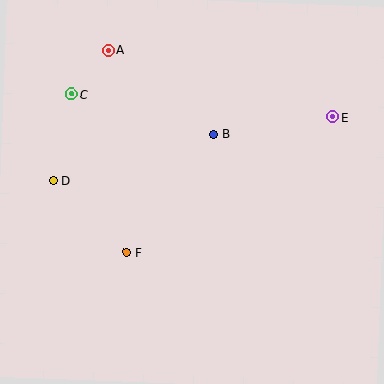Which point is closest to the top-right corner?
Point E is closest to the top-right corner.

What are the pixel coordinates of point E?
Point E is at (333, 117).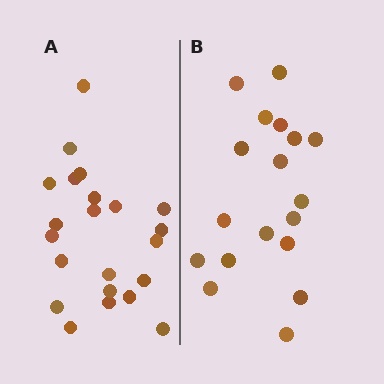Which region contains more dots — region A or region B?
Region A (the left region) has more dots.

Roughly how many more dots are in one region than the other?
Region A has about 4 more dots than region B.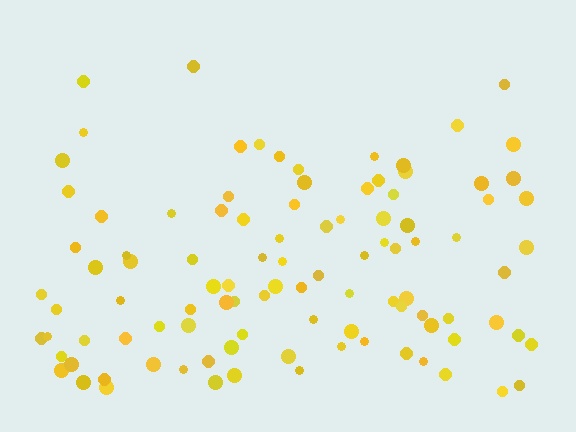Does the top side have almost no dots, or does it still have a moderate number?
Still a moderate number, just noticeably fewer than the bottom.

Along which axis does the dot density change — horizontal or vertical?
Vertical.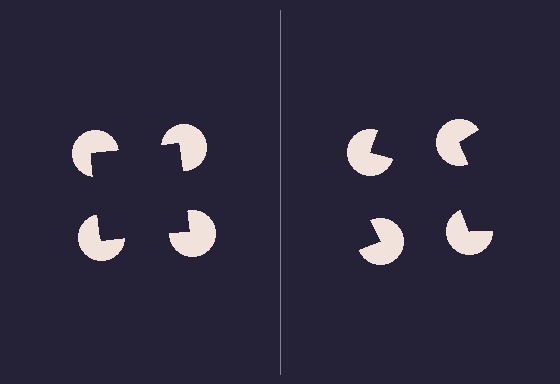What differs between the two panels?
The pac-man discs are positioned identically on both sides; only the wedge orientations differ. On the left they align to a square; on the right they are misaligned.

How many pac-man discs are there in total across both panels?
8 — 4 on each side.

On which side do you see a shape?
An illusory square appears on the left side. On the right side the wedge cuts are rotated, so no coherent shape forms.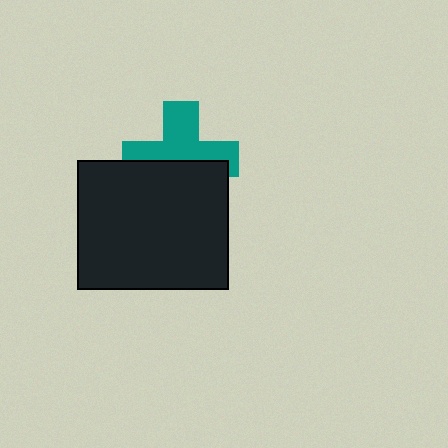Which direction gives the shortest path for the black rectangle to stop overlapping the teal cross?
Moving down gives the shortest separation.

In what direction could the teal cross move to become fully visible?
The teal cross could move up. That would shift it out from behind the black rectangle entirely.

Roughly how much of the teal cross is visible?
About half of it is visible (roughly 53%).